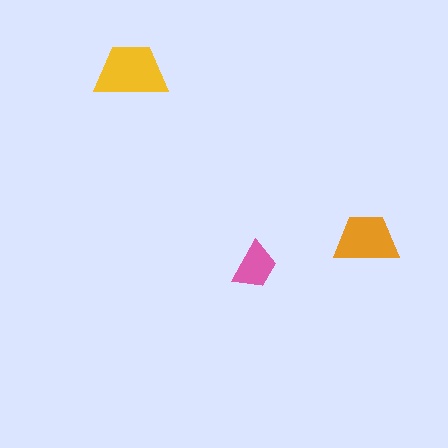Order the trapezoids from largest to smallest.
the yellow one, the orange one, the pink one.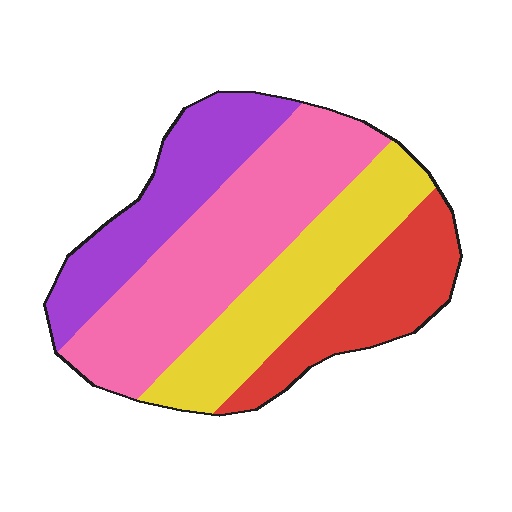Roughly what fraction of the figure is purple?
Purple takes up between a sixth and a third of the figure.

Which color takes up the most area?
Pink, at roughly 35%.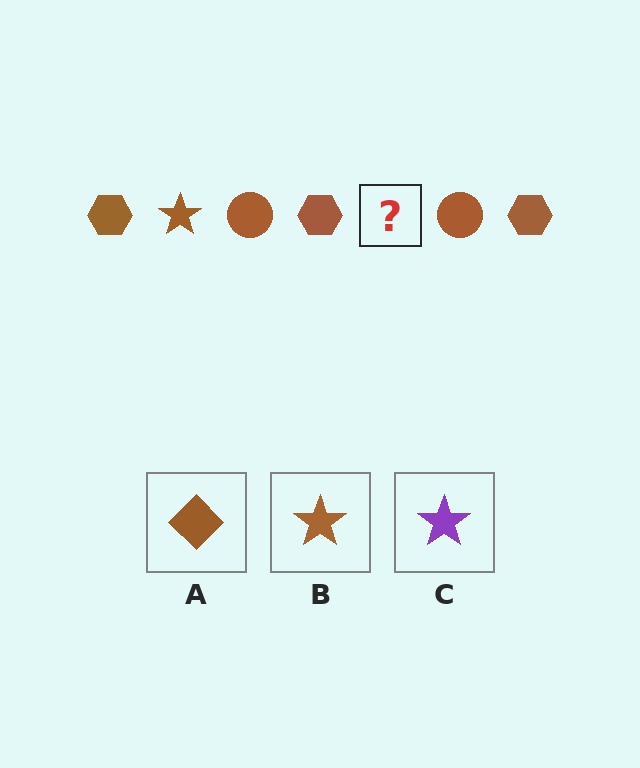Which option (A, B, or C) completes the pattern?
B.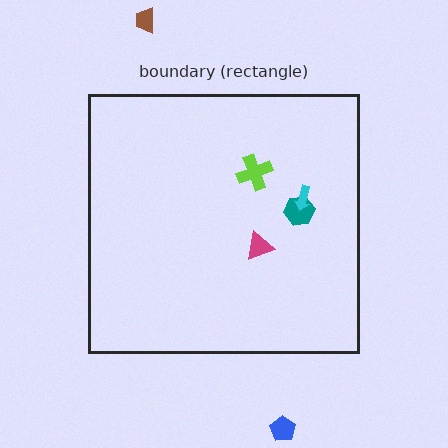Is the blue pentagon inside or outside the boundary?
Outside.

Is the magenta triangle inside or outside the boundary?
Inside.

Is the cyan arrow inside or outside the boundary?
Inside.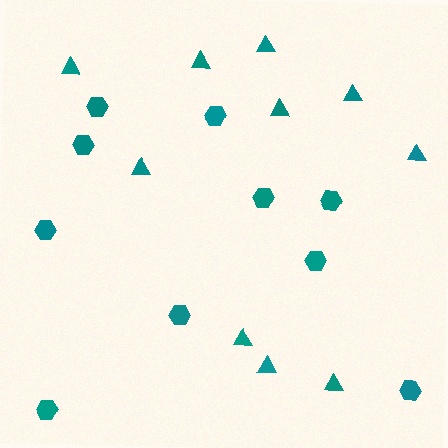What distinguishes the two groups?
There are 2 groups: one group of triangles (10) and one group of hexagons (10).